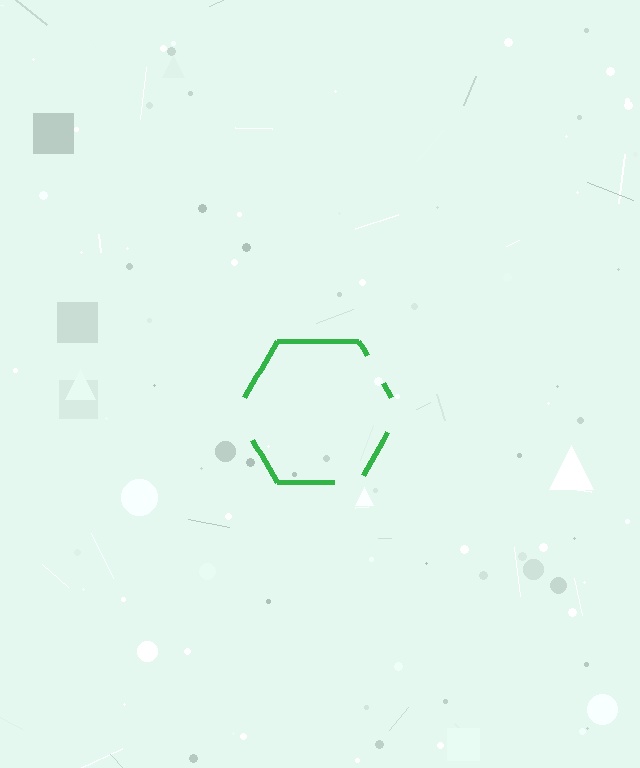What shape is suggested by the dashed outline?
The dashed outline suggests a hexagon.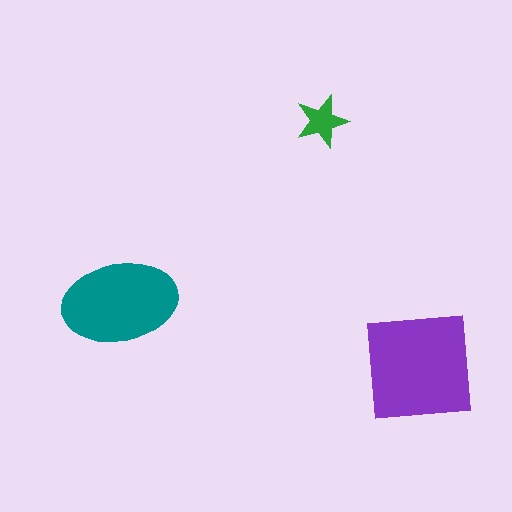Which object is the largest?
The purple square.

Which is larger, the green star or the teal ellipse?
The teal ellipse.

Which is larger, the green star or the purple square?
The purple square.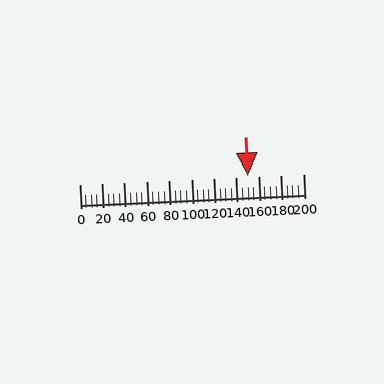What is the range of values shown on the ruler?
The ruler shows values from 0 to 200.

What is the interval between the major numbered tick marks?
The major tick marks are spaced 20 units apart.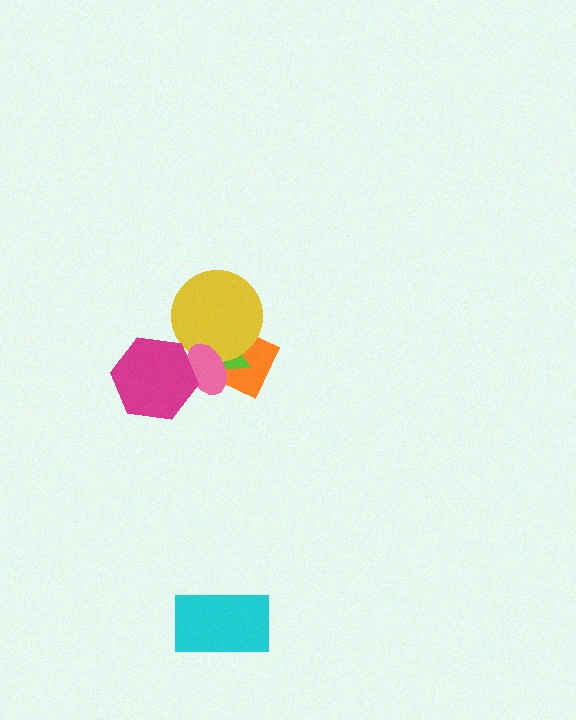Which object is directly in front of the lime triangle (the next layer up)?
The yellow circle is directly in front of the lime triangle.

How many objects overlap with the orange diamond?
3 objects overlap with the orange diamond.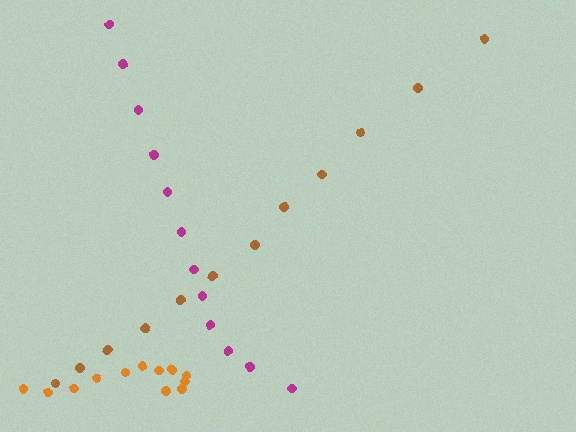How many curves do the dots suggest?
There are 3 distinct paths.